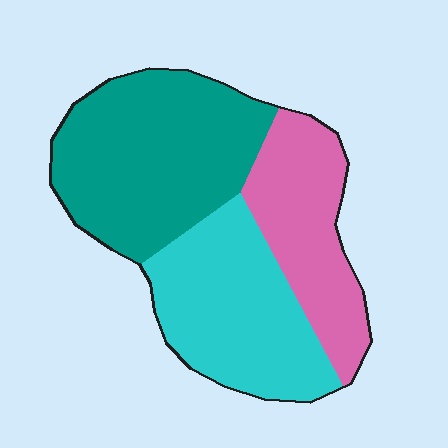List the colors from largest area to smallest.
From largest to smallest: teal, cyan, pink.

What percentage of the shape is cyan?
Cyan takes up about one third (1/3) of the shape.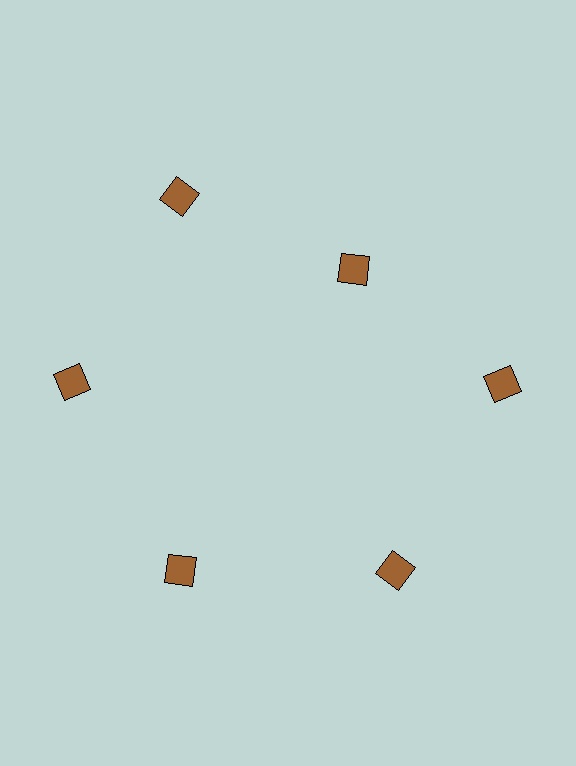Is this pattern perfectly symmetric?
No. The 6 brown squares are arranged in a ring, but one element near the 1 o'clock position is pulled inward toward the center, breaking the 6-fold rotational symmetry.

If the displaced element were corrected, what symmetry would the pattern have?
It would have 6-fold rotational symmetry — the pattern would map onto itself every 60 degrees.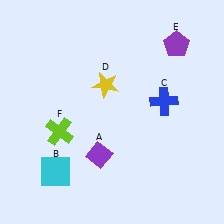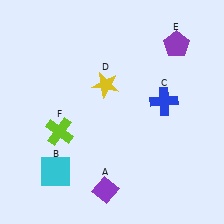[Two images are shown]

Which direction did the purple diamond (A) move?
The purple diamond (A) moved down.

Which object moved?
The purple diamond (A) moved down.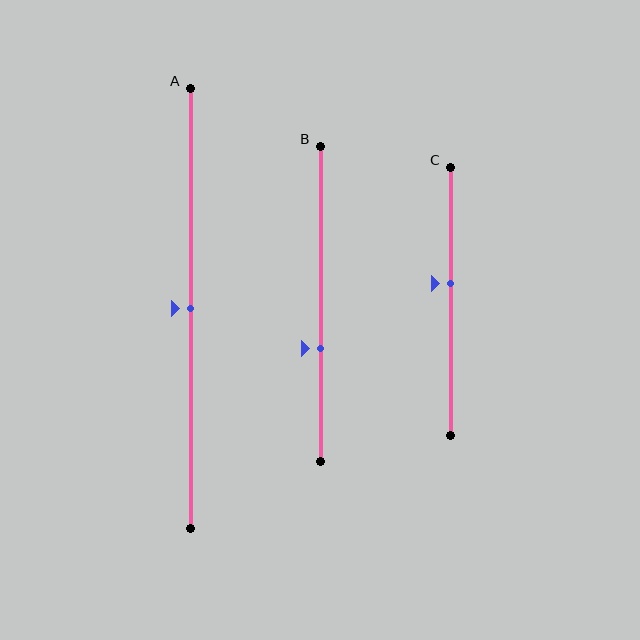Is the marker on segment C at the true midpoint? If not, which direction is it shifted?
No, the marker on segment C is shifted upward by about 7% of the segment length.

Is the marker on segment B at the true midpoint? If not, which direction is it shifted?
No, the marker on segment B is shifted downward by about 14% of the segment length.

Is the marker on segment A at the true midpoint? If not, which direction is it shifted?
Yes, the marker on segment A is at the true midpoint.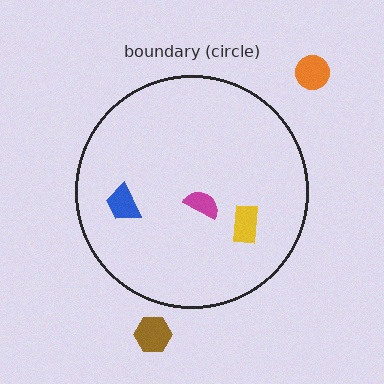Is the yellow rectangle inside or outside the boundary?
Inside.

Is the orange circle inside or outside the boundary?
Outside.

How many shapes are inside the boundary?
3 inside, 2 outside.